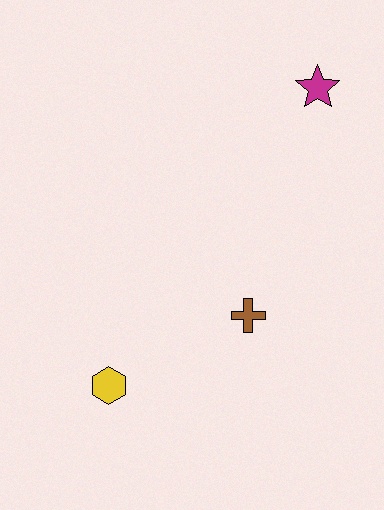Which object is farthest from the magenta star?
The yellow hexagon is farthest from the magenta star.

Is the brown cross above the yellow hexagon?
Yes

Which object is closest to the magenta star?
The brown cross is closest to the magenta star.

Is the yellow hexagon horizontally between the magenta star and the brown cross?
No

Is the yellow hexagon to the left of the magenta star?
Yes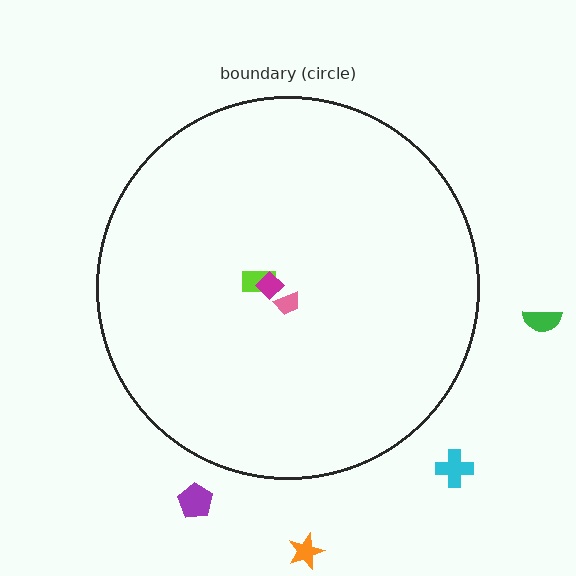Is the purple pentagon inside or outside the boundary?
Outside.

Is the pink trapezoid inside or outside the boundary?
Inside.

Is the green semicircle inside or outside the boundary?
Outside.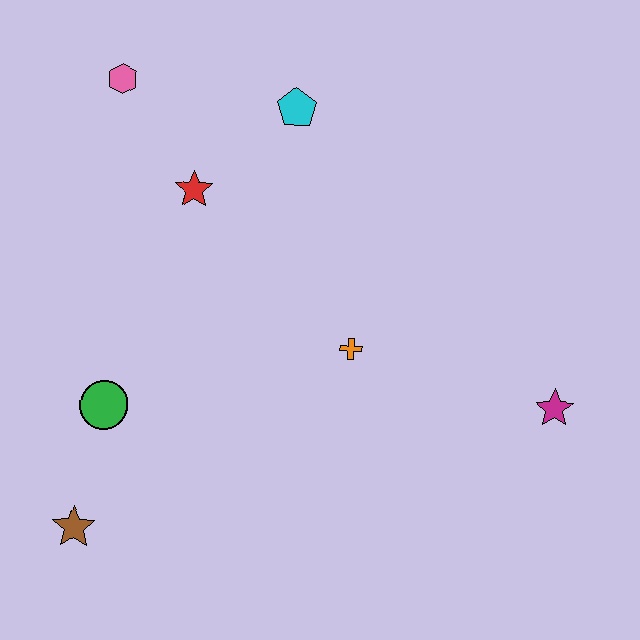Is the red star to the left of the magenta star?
Yes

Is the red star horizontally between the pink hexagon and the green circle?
No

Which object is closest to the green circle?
The brown star is closest to the green circle.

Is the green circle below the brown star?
No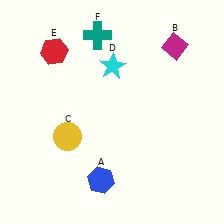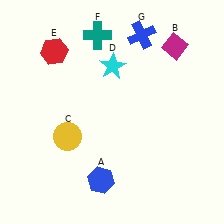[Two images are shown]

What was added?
A blue cross (G) was added in Image 2.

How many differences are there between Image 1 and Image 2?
There is 1 difference between the two images.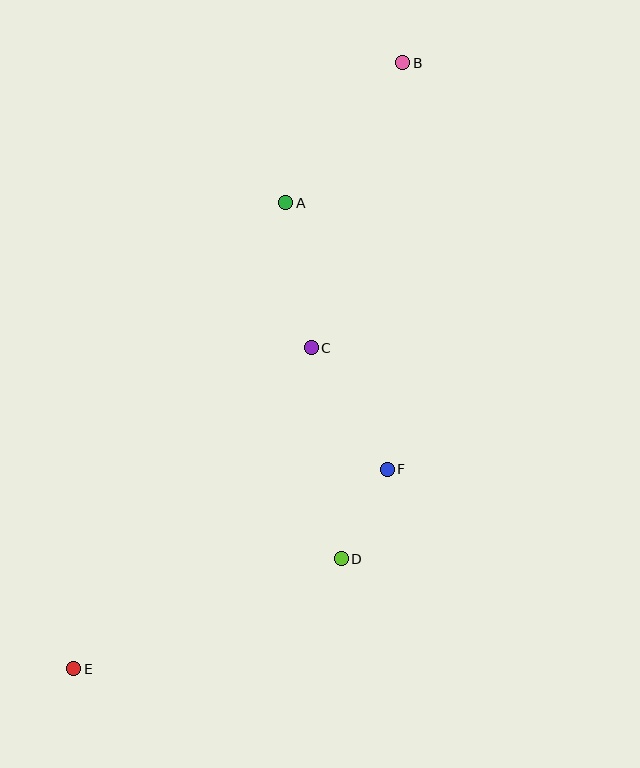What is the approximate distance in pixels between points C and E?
The distance between C and E is approximately 399 pixels.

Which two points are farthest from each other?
Points B and E are farthest from each other.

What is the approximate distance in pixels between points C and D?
The distance between C and D is approximately 213 pixels.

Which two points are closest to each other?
Points D and F are closest to each other.